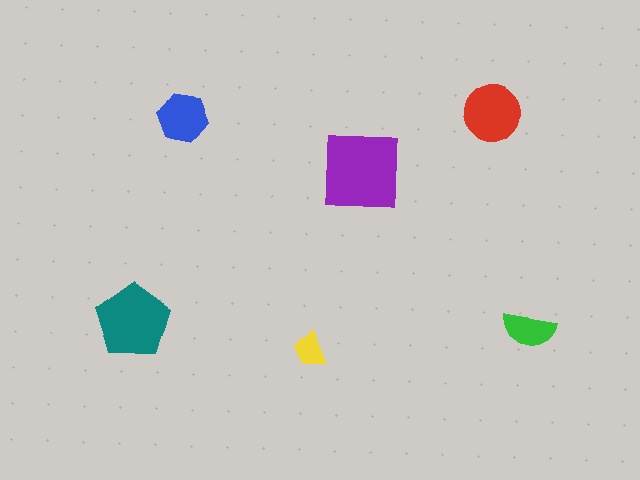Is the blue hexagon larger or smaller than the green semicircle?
Larger.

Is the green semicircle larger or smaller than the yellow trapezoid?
Larger.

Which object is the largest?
The purple square.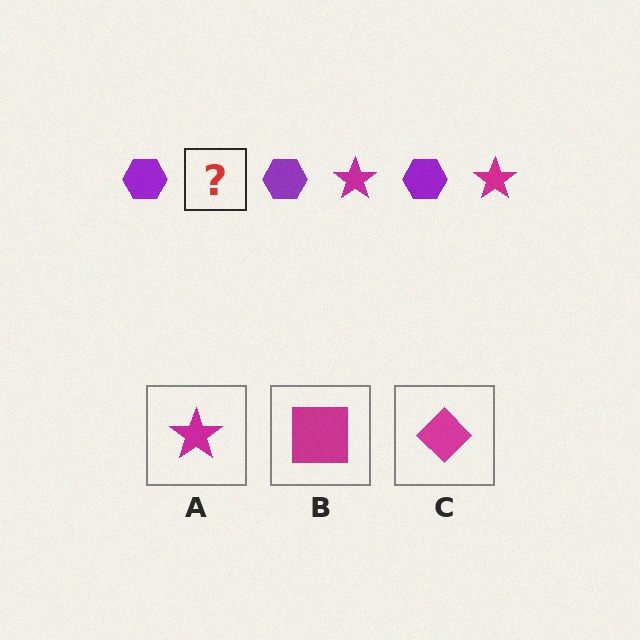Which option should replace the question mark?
Option A.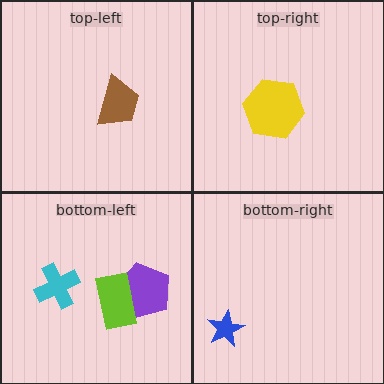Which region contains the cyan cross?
The bottom-left region.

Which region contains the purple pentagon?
The bottom-left region.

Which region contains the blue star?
The bottom-right region.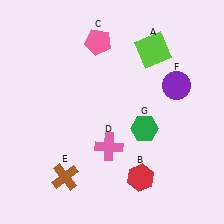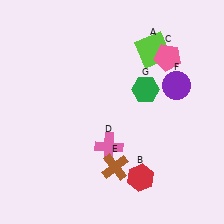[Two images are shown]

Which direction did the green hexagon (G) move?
The green hexagon (G) moved up.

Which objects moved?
The objects that moved are: the pink pentagon (C), the brown cross (E), the green hexagon (G).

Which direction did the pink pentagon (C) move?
The pink pentagon (C) moved right.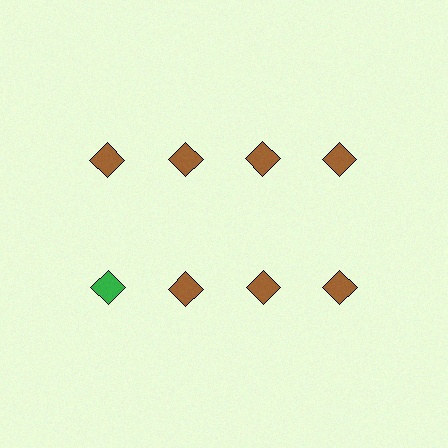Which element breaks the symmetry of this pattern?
The green diamond in the second row, leftmost column breaks the symmetry. All other shapes are brown diamonds.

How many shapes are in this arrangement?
There are 8 shapes arranged in a grid pattern.